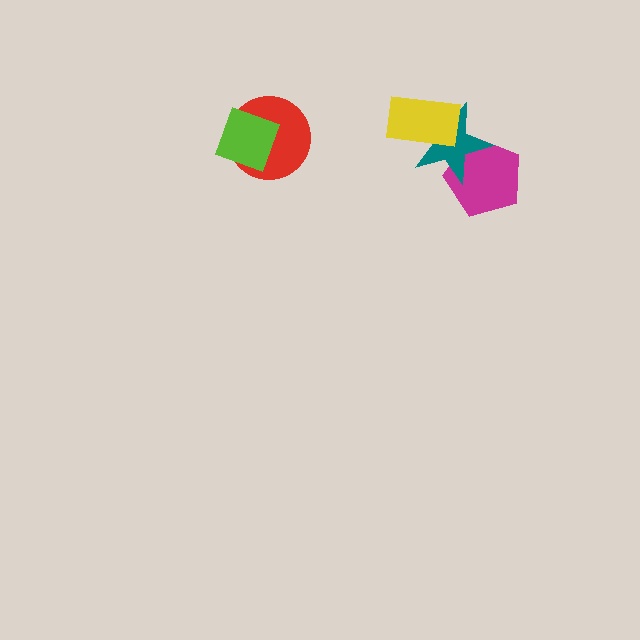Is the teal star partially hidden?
Yes, it is partially covered by another shape.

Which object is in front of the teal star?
The yellow rectangle is in front of the teal star.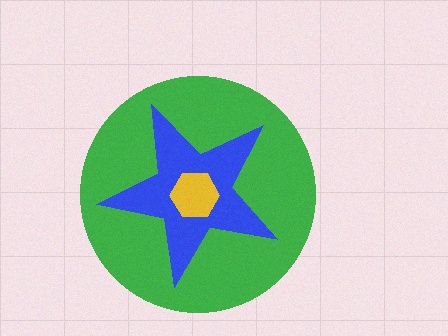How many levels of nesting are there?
3.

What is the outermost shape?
The green circle.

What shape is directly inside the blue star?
The yellow hexagon.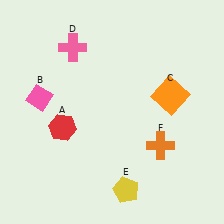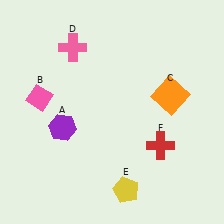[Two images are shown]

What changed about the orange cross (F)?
In Image 1, F is orange. In Image 2, it changed to red.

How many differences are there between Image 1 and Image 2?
There are 2 differences between the two images.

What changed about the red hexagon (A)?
In Image 1, A is red. In Image 2, it changed to purple.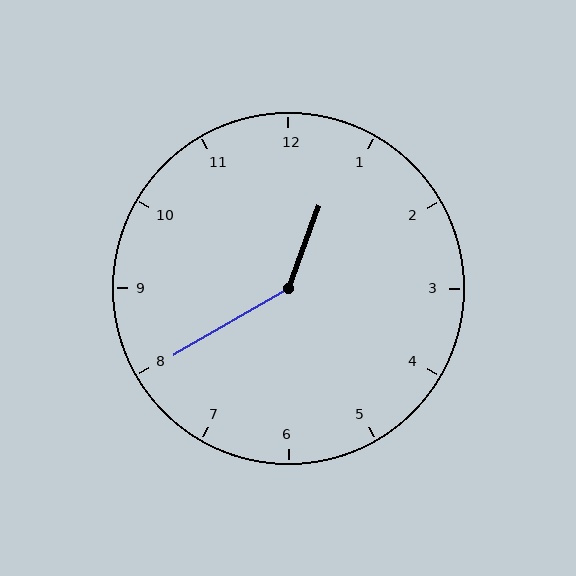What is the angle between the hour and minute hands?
Approximately 140 degrees.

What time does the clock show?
12:40.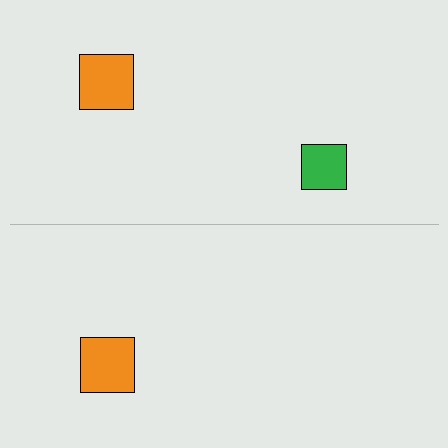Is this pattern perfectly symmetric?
No, the pattern is not perfectly symmetric. A green square is missing from the bottom side.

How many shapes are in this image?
There are 3 shapes in this image.